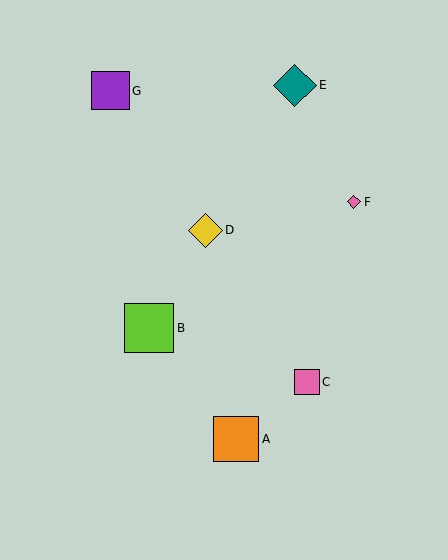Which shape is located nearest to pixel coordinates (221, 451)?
The orange square (labeled A) at (236, 439) is nearest to that location.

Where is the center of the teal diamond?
The center of the teal diamond is at (295, 85).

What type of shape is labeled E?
Shape E is a teal diamond.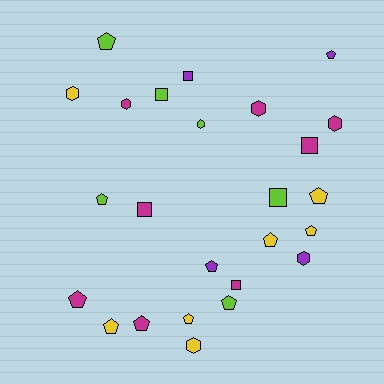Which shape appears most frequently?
Pentagon, with 12 objects.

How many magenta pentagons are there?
There are 2 magenta pentagons.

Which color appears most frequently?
Magenta, with 8 objects.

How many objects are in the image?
There are 25 objects.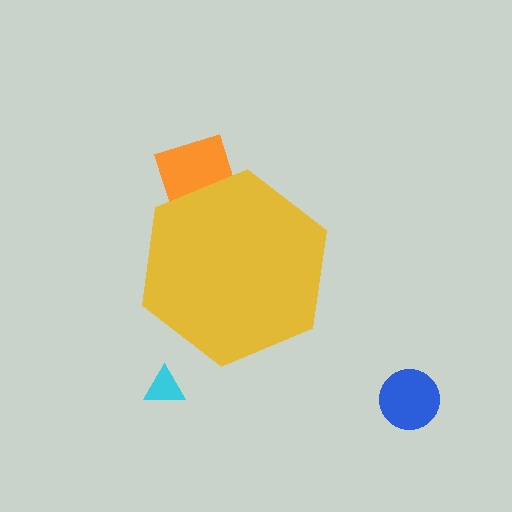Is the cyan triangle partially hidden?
No, the cyan triangle is fully visible.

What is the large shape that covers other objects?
A yellow hexagon.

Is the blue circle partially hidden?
No, the blue circle is fully visible.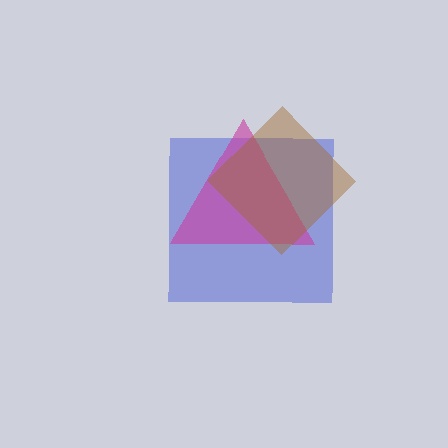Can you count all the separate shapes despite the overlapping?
Yes, there are 3 separate shapes.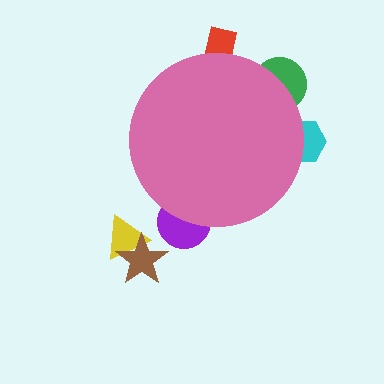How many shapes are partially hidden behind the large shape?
4 shapes are partially hidden.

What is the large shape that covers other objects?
A pink circle.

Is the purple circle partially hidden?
Yes, the purple circle is partially hidden behind the pink circle.